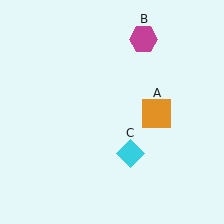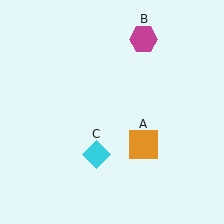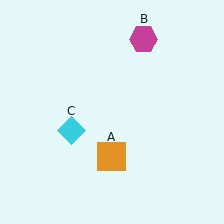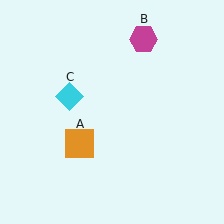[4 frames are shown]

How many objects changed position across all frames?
2 objects changed position: orange square (object A), cyan diamond (object C).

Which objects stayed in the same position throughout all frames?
Magenta hexagon (object B) remained stationary.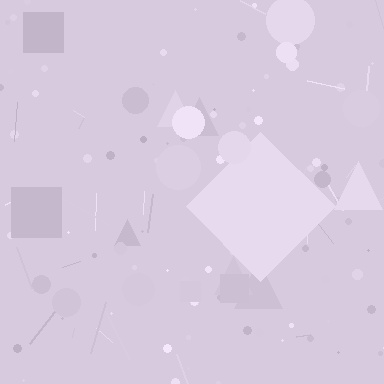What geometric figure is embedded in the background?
A diamond is embedded in the background.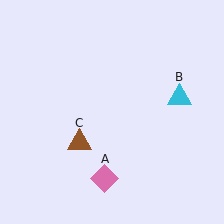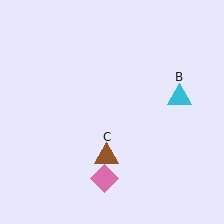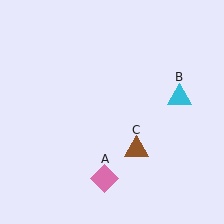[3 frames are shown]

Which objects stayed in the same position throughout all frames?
Pink diamond (object A) and cyan triangle (object B) remained stationary.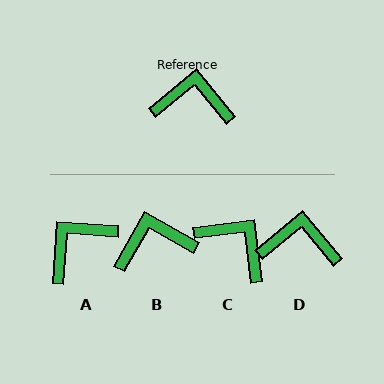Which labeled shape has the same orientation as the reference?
D.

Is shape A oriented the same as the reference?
No, it is off by about 47 degrees.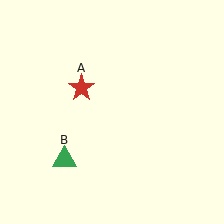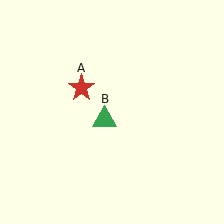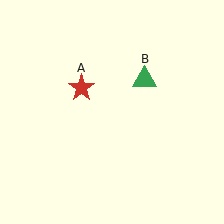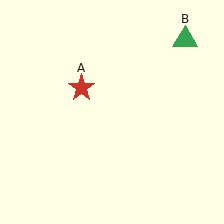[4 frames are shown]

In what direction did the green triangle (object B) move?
The green triangle (object B) moved up and to the right.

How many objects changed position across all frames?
1 object changed position: green triangle (object B).